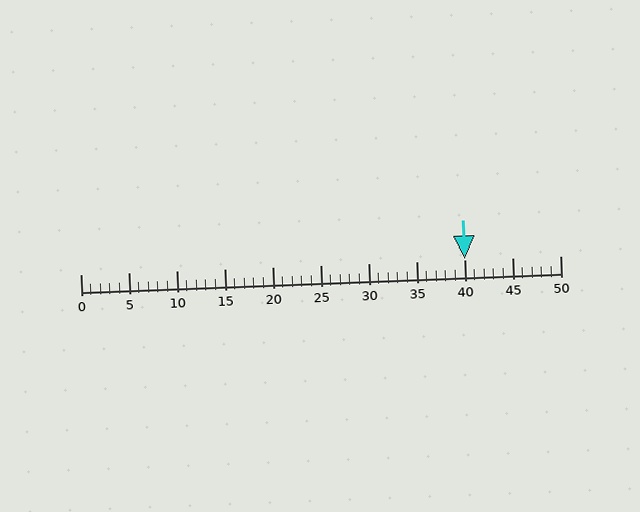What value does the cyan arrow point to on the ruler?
The cyan arrow points to approximately 40.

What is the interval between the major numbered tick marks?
The major tick marks are spaced 5 units apart.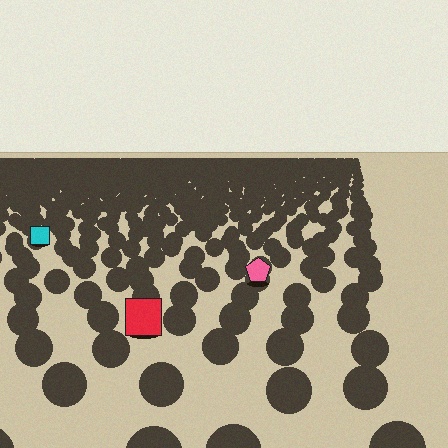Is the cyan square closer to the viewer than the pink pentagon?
No. The pink pentagon is closer — you can tell from the texture gradient: the ground texture is coarser near it.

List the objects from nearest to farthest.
From nearest to farthest: the red square, the pink pentagon, the cyan square.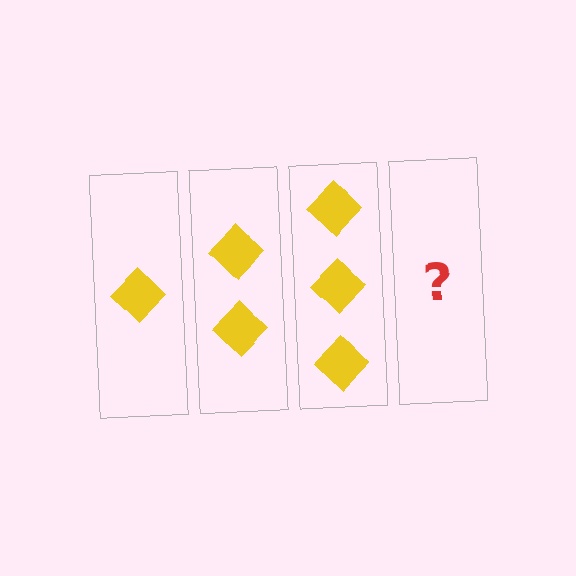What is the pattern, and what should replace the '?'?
The pattern is that each step adds one more diamond. The '?' should be 4 diamonds.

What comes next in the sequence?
The next element should be 4 diamonds.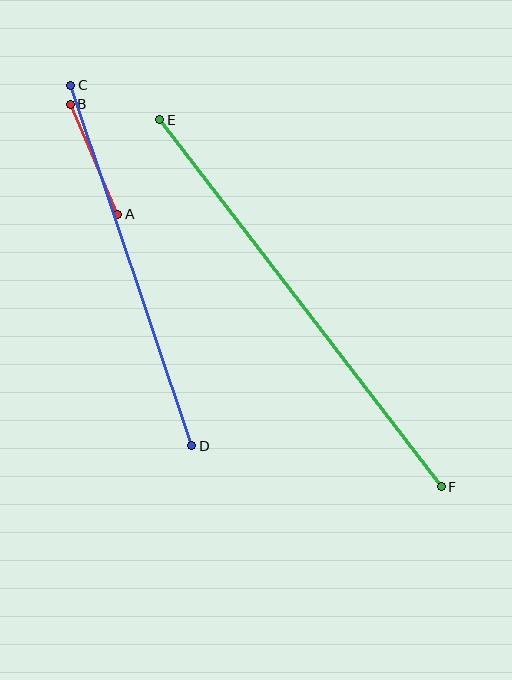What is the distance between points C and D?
The distance is approximately 381 pixels.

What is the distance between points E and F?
The distance is approximately 463 pixels.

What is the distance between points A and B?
The distance is approximately 120 pixels.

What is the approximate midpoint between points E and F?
The midpoint is at approximately (301, 303) pixels.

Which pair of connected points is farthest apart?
Points E and F are farthest apart.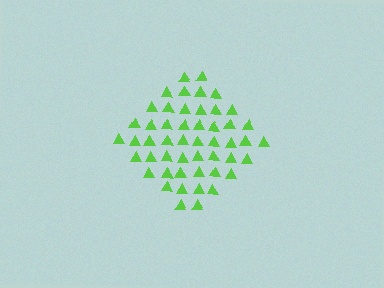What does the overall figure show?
The overall figure shows a diamond.